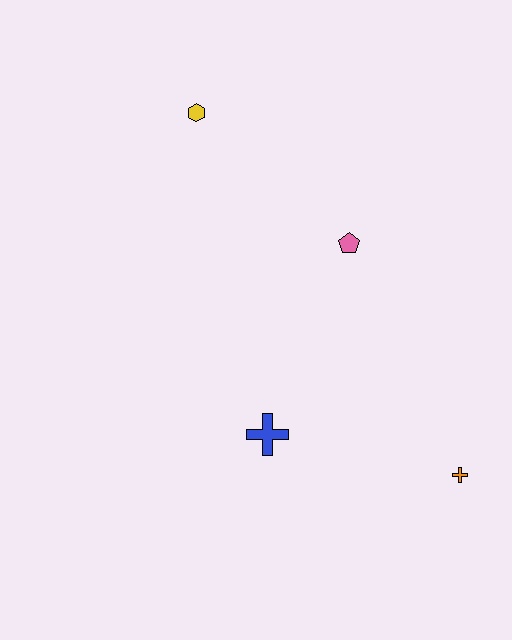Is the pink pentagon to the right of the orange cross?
No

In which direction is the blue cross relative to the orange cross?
The blue cross is to the left of the orange cross.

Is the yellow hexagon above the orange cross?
Yes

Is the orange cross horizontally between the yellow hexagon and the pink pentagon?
No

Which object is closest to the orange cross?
The blue cross is closest to the orange cross.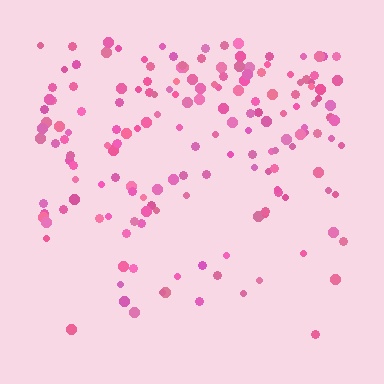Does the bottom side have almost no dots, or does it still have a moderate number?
Still a moderate number, just noticeably fewer than the top.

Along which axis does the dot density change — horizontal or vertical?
Vertical.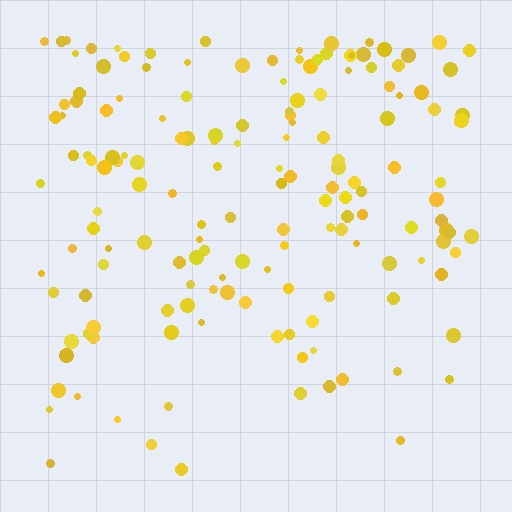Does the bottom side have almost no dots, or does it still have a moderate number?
Still a moderate number, just noticeably fewer than the top.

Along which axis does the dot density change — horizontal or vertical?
Vertical.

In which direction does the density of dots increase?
From bottom to top, with the top side densest.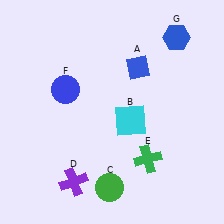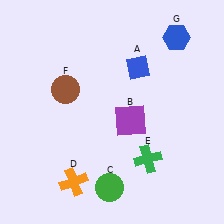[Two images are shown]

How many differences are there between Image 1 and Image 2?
There are 3 differences between the two images.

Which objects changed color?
B changed from cyan to purple. D changed from purple to orange. F changed from blue to brown.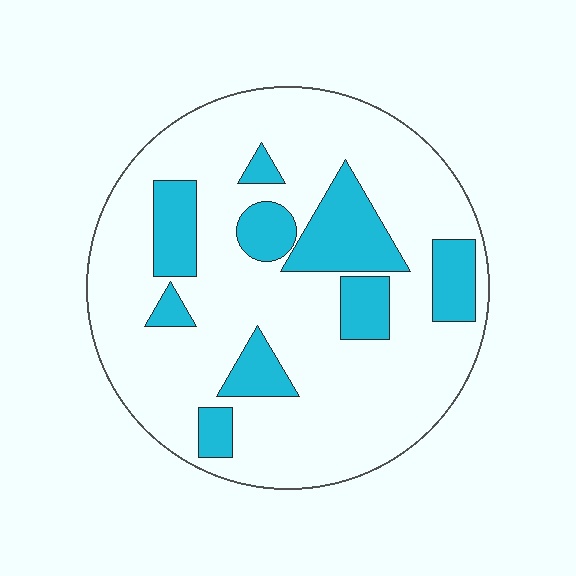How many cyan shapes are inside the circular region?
9.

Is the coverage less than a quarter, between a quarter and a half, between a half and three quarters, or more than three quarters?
Less than a quarter.